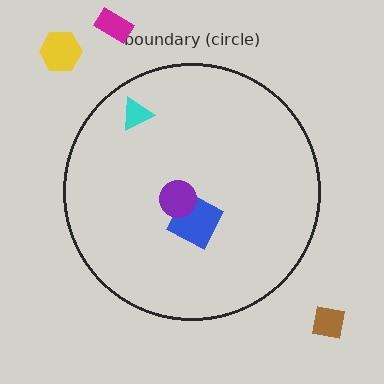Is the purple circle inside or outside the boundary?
Inside.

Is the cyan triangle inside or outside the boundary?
Inside.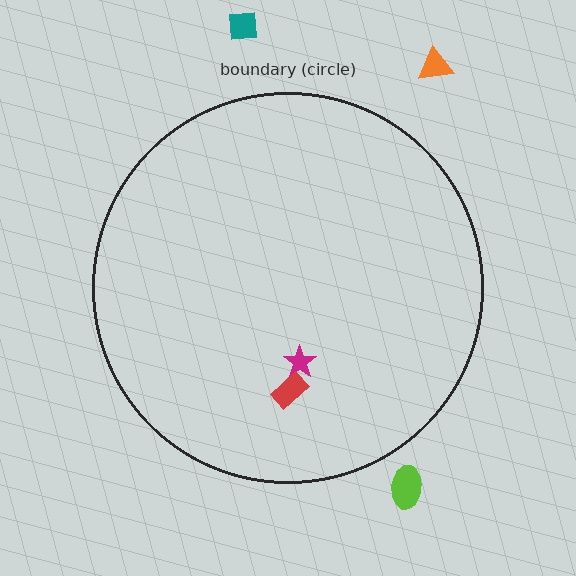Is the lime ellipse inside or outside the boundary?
Outside.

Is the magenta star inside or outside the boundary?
Inside.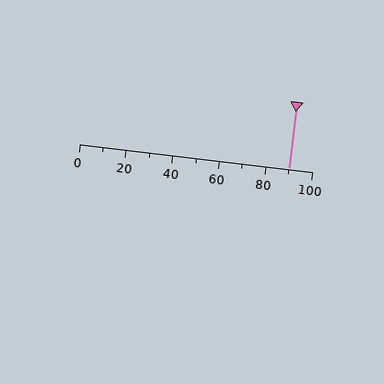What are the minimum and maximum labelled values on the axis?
The axis runs from 0 to 100.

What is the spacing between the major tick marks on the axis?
The major ticks are spaced 20 apart.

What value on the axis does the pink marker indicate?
The marker indicates approximately 90.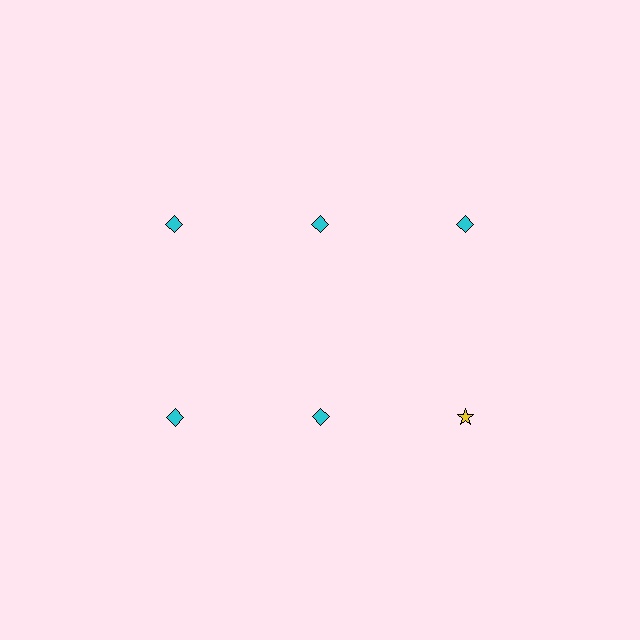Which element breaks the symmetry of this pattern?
The yellow star in the second row, center column breaks the symmetry. All other shapes are cyan diamonds.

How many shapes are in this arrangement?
There are 6 shapes arranged in a grid pattern.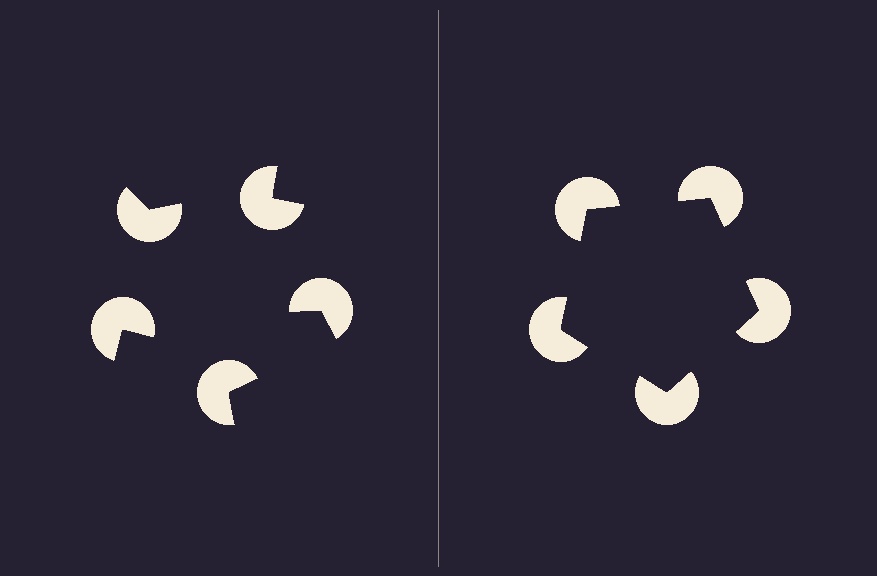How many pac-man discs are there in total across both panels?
10 — 5 on each side.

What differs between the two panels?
The pac-man discs are positioned identically on both sides; only the wedge orientations differ. On the right they align to a pentagon; on the left they are misaligned.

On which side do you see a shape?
An illusory pentagon appears on the right side. On the left side the wedge cuts are rotated, so no coherent shape forms.